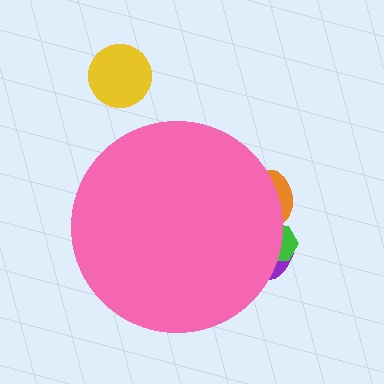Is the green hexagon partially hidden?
Yes, the green hexagon is partially hidden behind the pink circle.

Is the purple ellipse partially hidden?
Yes, the purple ellipse is partially hidden behind the pink circle.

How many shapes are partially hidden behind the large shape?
3 shapes are partially hidden.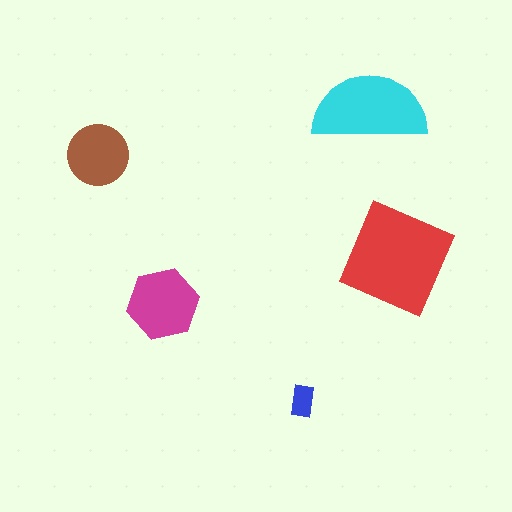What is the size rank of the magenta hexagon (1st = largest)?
3rd.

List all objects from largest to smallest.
The red square, the cyan semicircle, the magenta hexagon, the brown circle, the blue rectangle.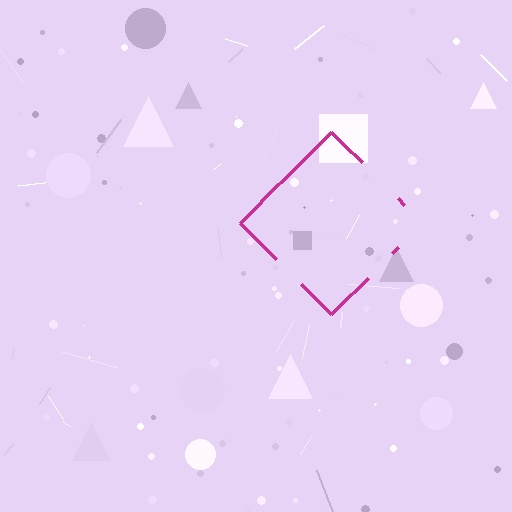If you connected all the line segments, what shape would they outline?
They would outline a diamond.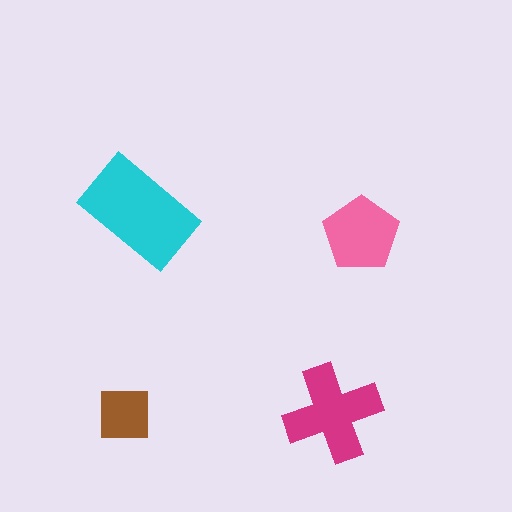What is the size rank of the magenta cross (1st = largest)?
2nd.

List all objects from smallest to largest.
The brown square, the pink pentagon, the magenta cross, the cyan rectangle.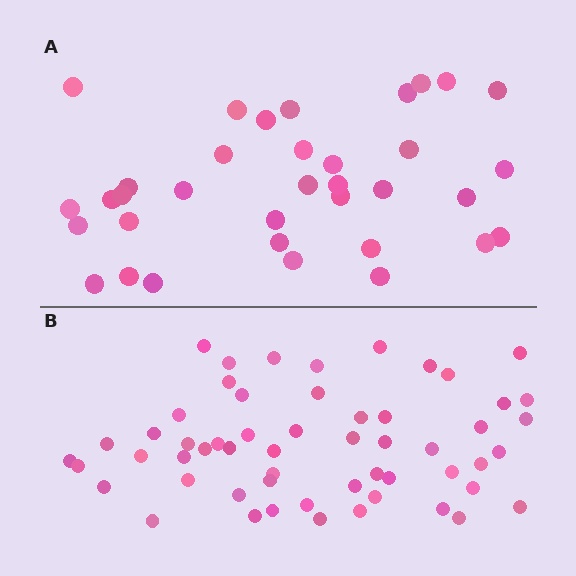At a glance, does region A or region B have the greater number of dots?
Region B (the bottom region) has more dots.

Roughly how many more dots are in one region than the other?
Region B has approximately 20 more dots than region A.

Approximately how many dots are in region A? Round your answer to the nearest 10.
About 40 dots. (The exact count is 35, which rounds to 40.)